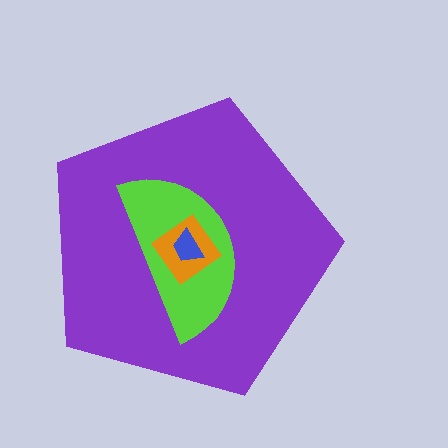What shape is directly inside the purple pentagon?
The lime semicircle.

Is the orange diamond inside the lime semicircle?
Yes.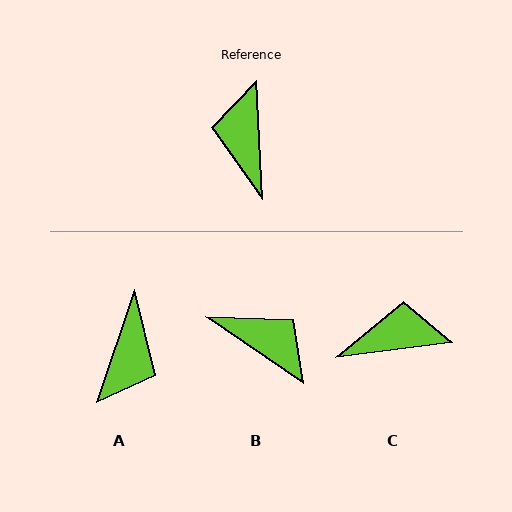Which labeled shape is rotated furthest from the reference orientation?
A, about 158 degrees away.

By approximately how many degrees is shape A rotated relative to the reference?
Approximately 158 degrees counter-clockwise.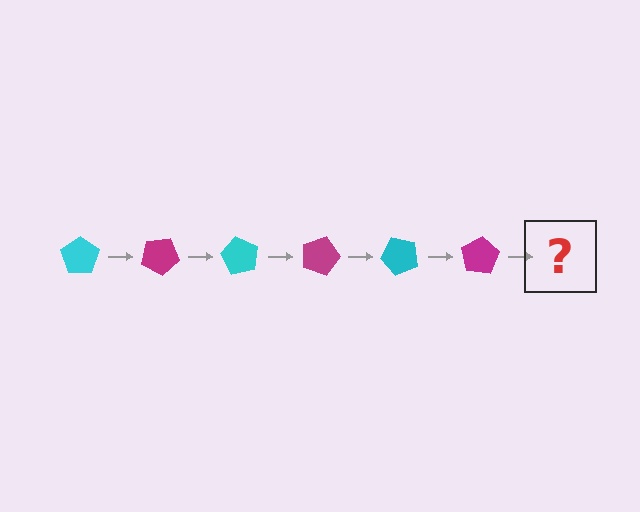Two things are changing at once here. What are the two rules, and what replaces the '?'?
The two rules are that it rotates 30 degrees each step and the color cycles through cyan and magenta. The '?' should be a cyan pentagon, rotated 180 degrees from the start.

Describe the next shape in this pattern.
It should be a cyan pentagon, rotated 180 degrees from the start.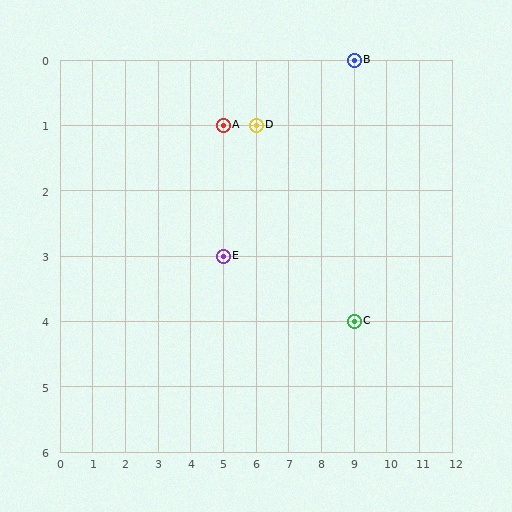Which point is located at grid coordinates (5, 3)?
Point E is at (5, 3).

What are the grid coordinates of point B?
Point B is at grid coordinates (9, 0).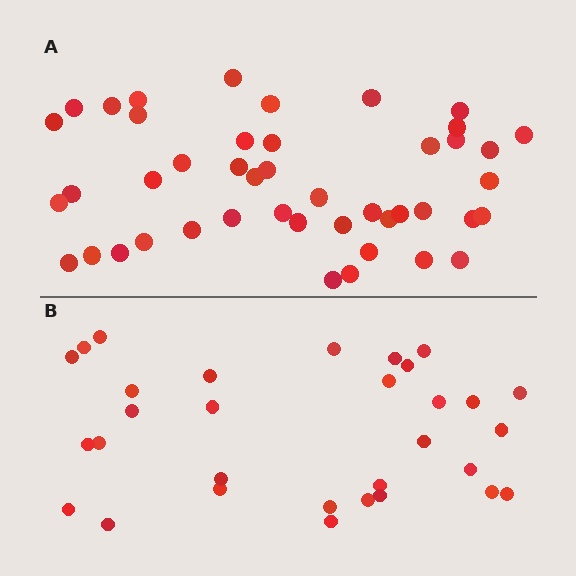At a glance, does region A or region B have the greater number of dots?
Region A (the top region) has more dots.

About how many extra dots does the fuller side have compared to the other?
Region A has approximately 15 more dots than region B.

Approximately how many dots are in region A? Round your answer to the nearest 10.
About 40 dots. (The exact count is 45, which rounds to 40.)